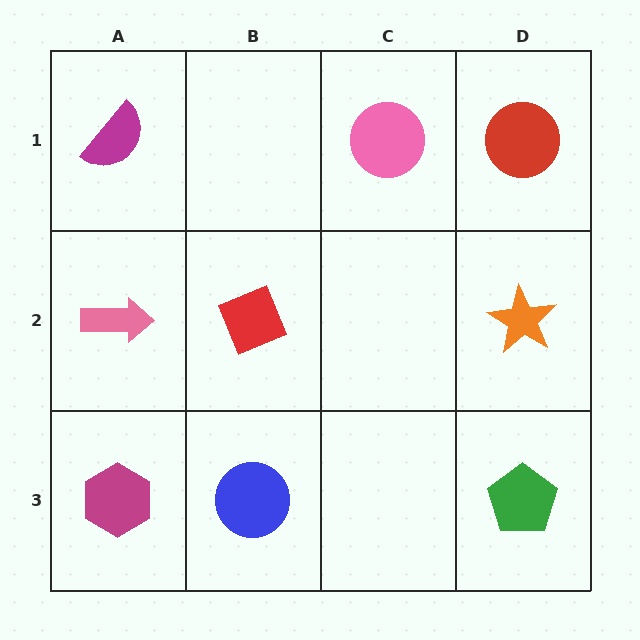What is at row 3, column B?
A blue circle.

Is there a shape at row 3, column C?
No, that cell is empty.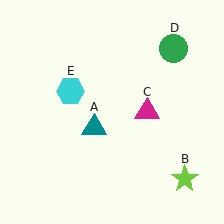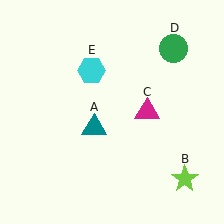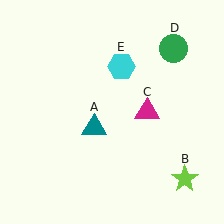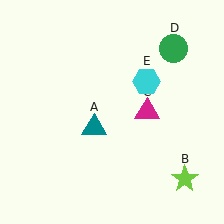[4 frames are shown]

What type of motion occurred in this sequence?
The cyan hexagon (object E) rotated clockwise around the center of the scene.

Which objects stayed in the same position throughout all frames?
Teal triangle (object A) and lime star (object B) and magenta triangle (object C) and green circle (object D) remained stationary.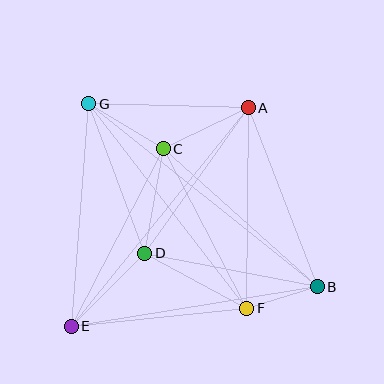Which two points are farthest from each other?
Points B and G are farthest from each other.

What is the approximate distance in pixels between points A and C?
The distance between A and C is approximately 94 pixels.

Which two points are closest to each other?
Points B and F are closest to each other.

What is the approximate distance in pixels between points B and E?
The distance between B and E is approximately 249 pixels.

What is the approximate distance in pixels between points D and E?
The distance between D and E is approximately 103 pixels.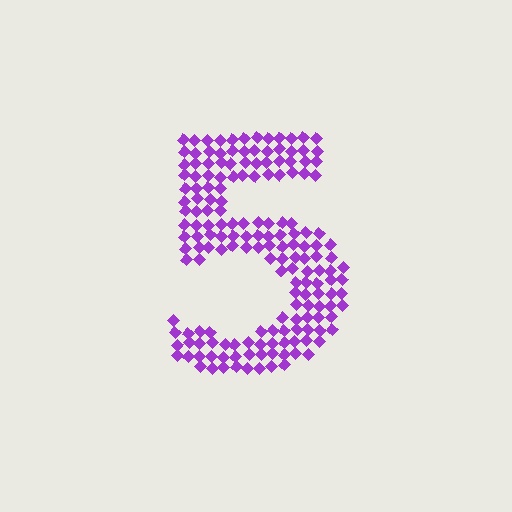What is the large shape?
The large shape is the digit 5.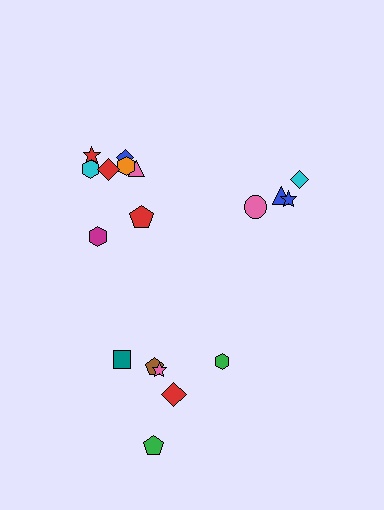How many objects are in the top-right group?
There are 4 objects.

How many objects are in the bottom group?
There are 6 objects.